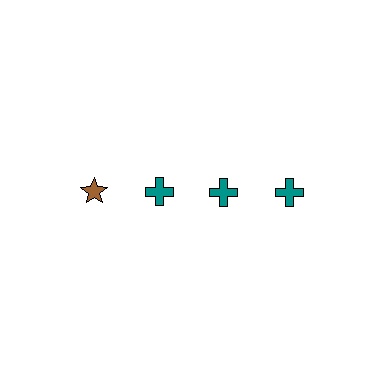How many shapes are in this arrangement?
There are 4 shapes arranged in a grid pattern.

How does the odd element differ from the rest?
It differs in both color (brown instead of teal) and shape (star instead of cross).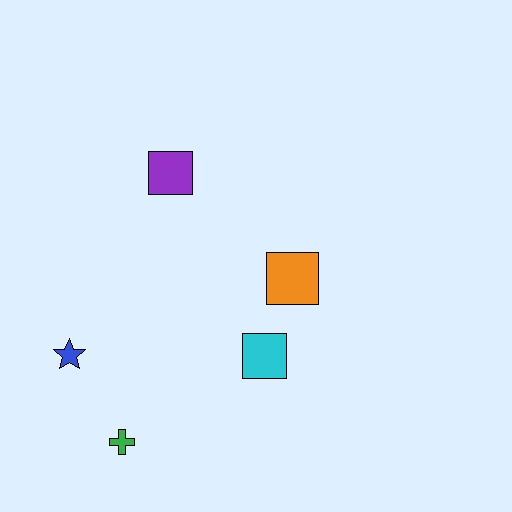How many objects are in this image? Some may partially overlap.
There are 5 objects.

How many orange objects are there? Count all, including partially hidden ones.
There is 1 orange object.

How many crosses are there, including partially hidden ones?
There is 1 cross.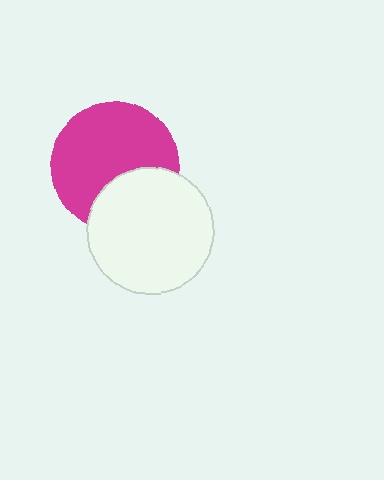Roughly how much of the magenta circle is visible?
Most of it is visible (roughly 69%).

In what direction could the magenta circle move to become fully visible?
The magenta circle could move up. That would shift it out from behind the white circle entirely.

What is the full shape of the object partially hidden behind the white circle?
The partially hidden object is a magenta circle.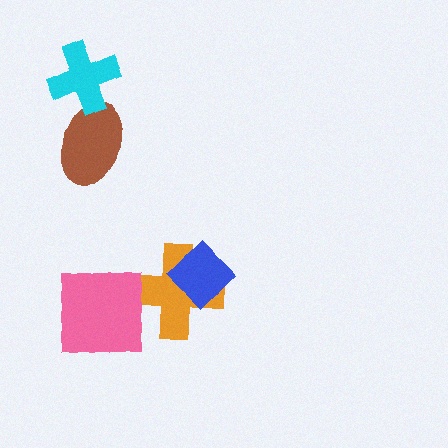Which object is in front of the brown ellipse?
The cyan cross is in front of the brown ellipse.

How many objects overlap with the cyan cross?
1 object overlaps with the cyan cross.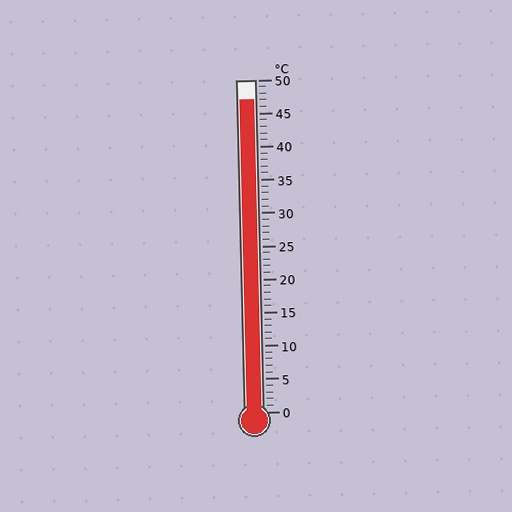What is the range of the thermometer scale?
The thermometer scale ranges from 0°C to 50°C.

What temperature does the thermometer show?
The thermometer shows approximately 47°C.